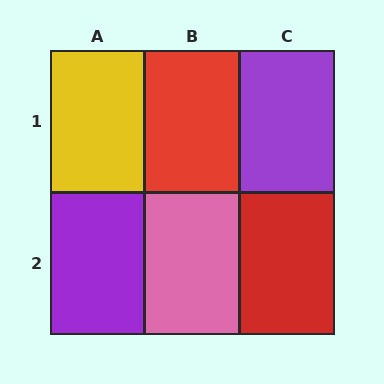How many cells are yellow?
1 cell is yellow.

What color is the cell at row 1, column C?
Purple.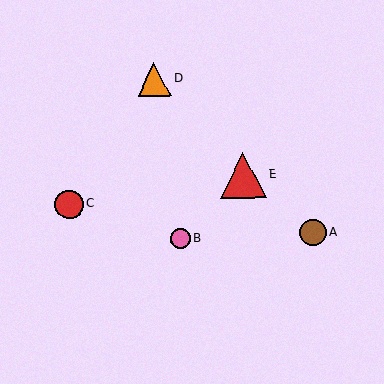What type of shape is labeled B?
Shape B is a pink circle.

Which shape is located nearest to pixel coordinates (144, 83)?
The orange triangle (labeled D) at (154, 79) is nearest to that location.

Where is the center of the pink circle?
The center of the pink circle is at (181, 238).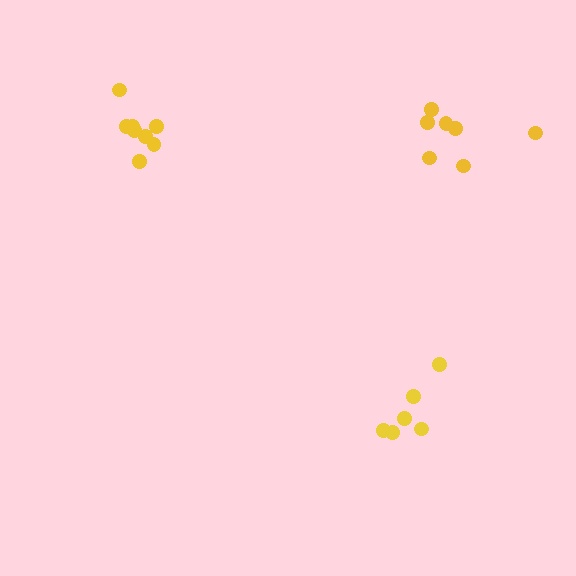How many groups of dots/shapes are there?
There are 3 groups.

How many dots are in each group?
Group 1: 6 dots, Group 2: 8 dots, Group 3: 7 dots (21 total).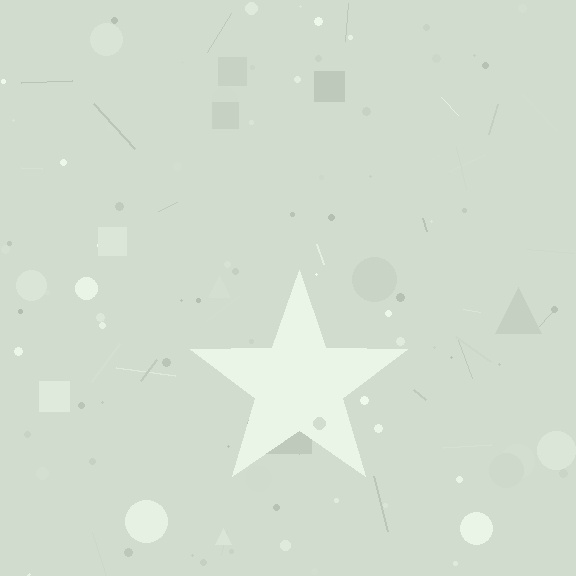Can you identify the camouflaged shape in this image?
The camouflaged shape is a star.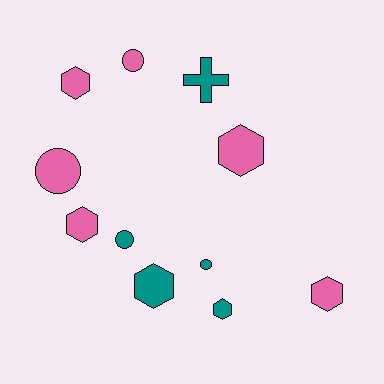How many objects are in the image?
There are 11 objects.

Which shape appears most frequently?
Hexagon, with 6 objects.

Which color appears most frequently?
Pink, with 6 objects.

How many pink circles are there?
There are 2 pink circles.